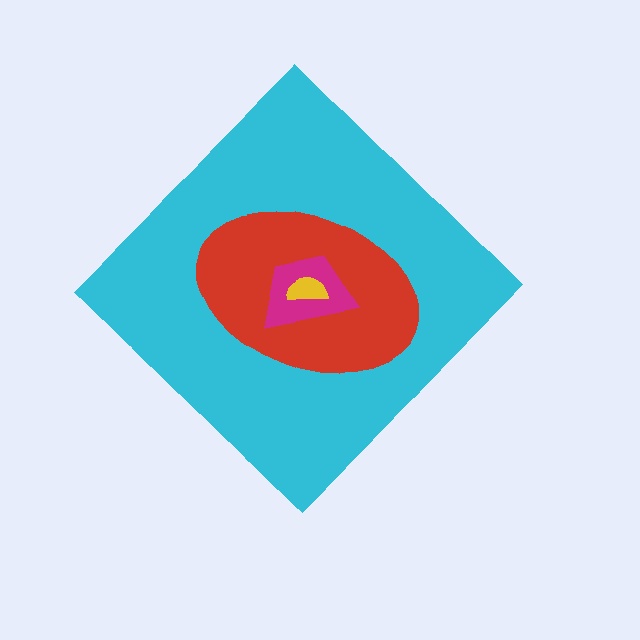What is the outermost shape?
The cyan diamond.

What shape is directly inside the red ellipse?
The magenta trapezoid.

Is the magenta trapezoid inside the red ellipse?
Yes.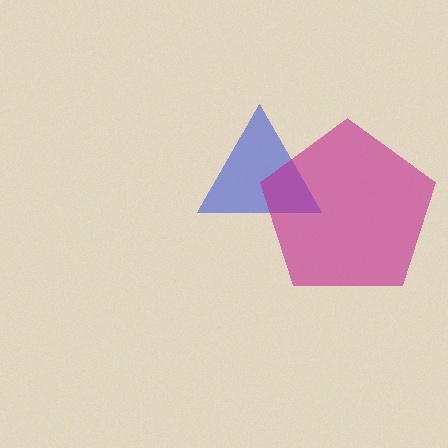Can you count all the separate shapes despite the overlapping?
Yes, there are 2 separate shapes.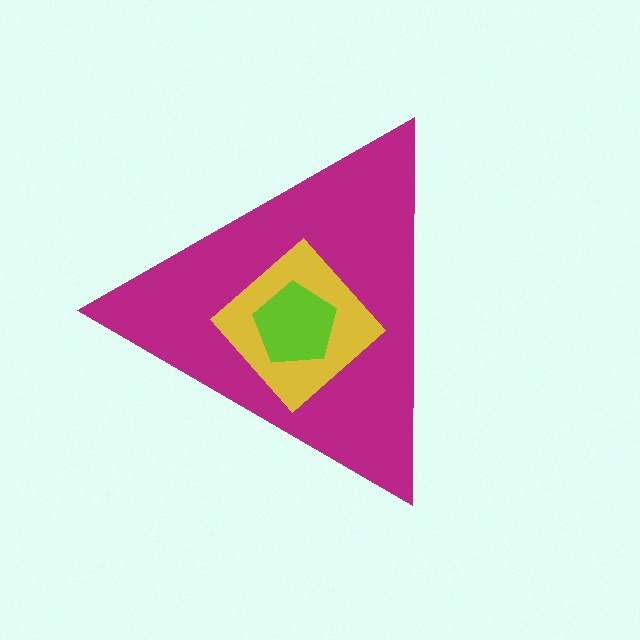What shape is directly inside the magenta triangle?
The yellow diamond.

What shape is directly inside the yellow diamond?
The lime pentagon.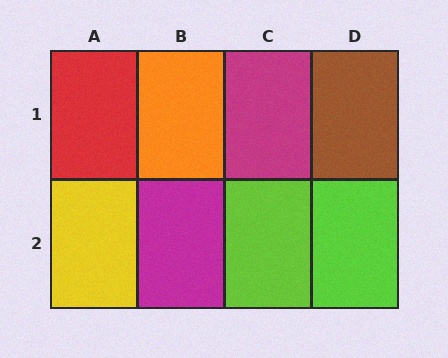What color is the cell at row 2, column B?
Magenta.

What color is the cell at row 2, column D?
Lime.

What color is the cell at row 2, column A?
Yellow.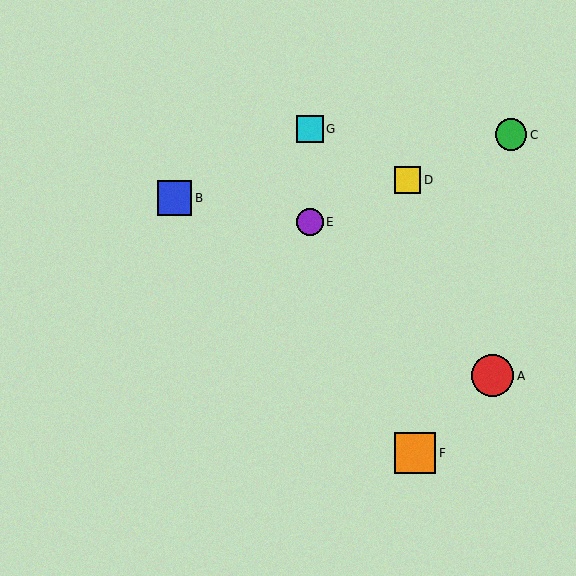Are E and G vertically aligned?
Yes, both are at x≈310.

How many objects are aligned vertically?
2 objects (E, G) are aligned vertically.